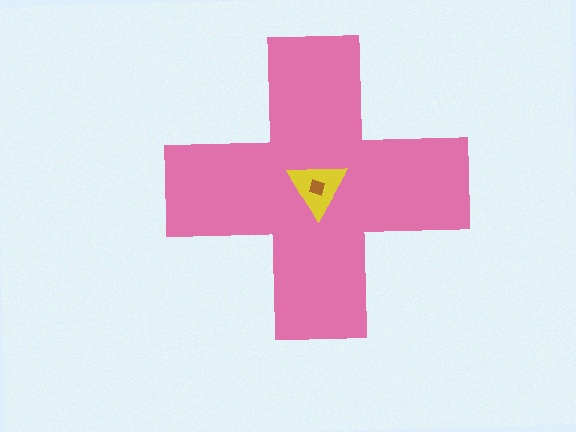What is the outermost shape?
The pink cross.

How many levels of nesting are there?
3.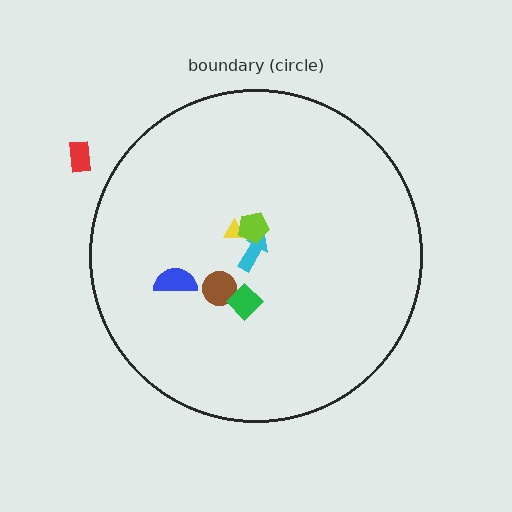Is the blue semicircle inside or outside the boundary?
Inside.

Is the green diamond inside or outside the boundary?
Inside.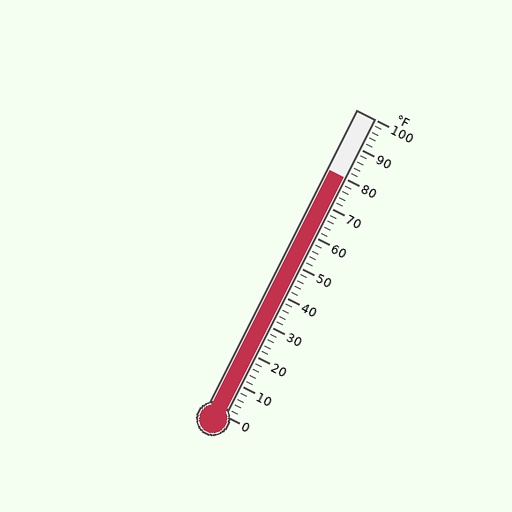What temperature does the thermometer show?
The thermometer shows approximately 80°F.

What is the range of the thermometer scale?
The thermometer scale ranges from 0°F to 100°F.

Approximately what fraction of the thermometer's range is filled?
The thermometer is filled to approximately 80% of its range.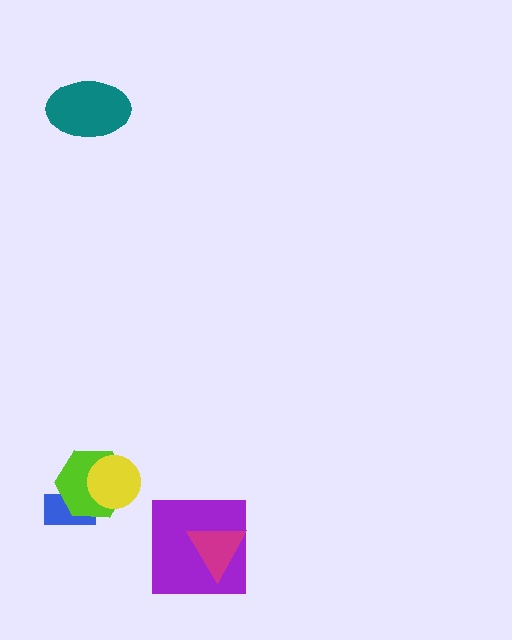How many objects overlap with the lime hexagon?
2 objects overlap with the lime hexagon.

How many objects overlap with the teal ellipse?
0 objects overlap with the teal ellipse.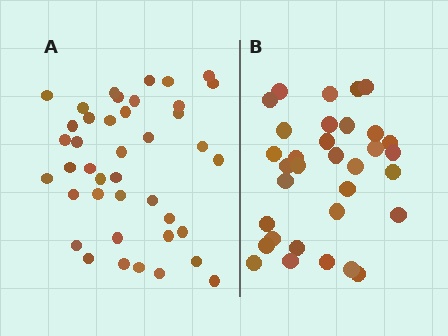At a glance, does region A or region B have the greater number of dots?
Region A (the left region) has more dots.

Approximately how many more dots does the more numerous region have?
Region A has roughly 8 or so more dots than region B.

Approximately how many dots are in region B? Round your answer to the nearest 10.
About 30 dots. (The exact count is 33, which rounds to 30.)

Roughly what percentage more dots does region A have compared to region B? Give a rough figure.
About 25% more.